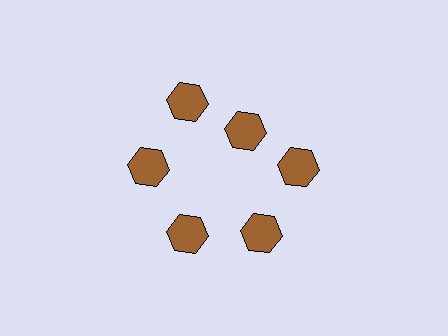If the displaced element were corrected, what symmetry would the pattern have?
It would have 6-fold rotational symmetry — the pattern would map onto itself every 60 degrees.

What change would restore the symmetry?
The symmetry would be restored by moving it outward, back onto the ring so that all 6 hexagons sit at equal angles and equal distance from the center.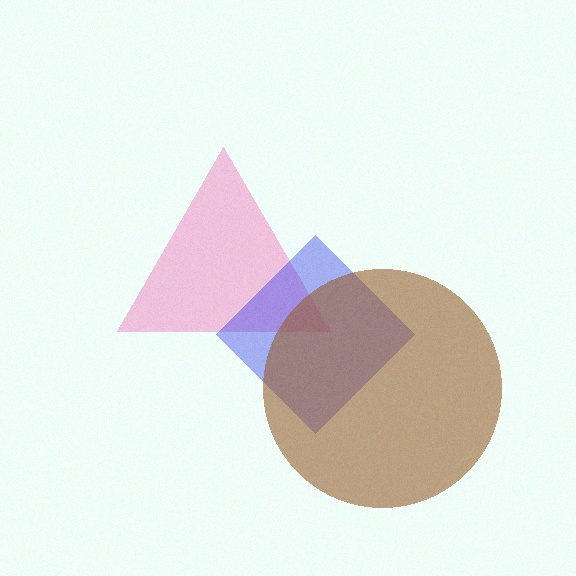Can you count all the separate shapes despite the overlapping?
Yes, there are 3 separate shapes.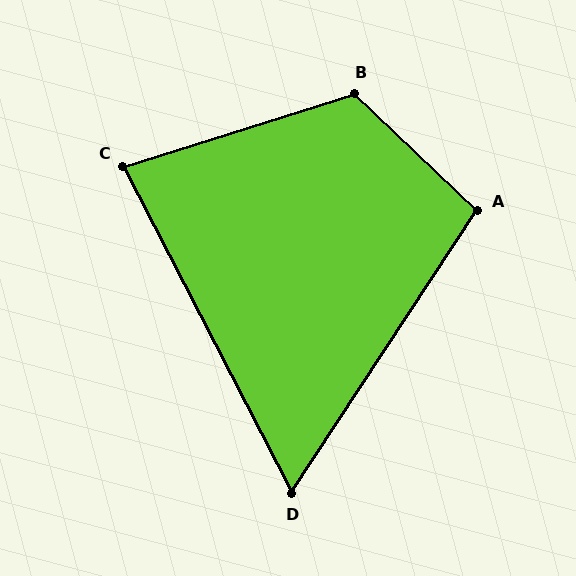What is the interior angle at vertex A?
Approximately 100 degrees (obtuse).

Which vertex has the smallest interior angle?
D, at approximately 61 degrees.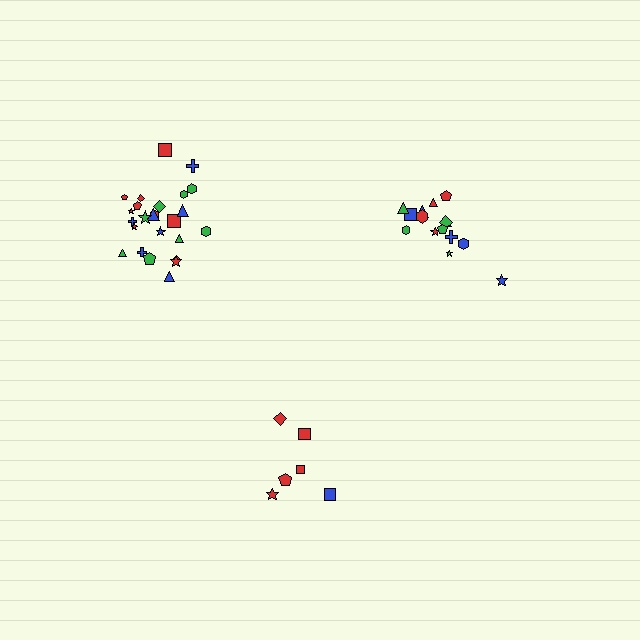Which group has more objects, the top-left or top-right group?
The top-left group.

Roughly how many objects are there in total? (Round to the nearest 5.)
Roughly 45 objects in total.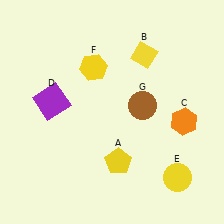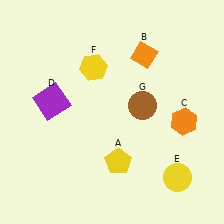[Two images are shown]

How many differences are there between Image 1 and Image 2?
There is 1 difference between the two images.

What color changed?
The diamond (B) changed from yellow in Image 1 to orange in Image 2.